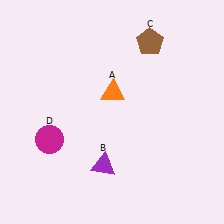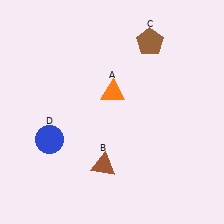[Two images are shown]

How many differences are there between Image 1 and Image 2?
There are 2 differences between the two images.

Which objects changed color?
B changed from purple to brown. D changed from magenta to blue.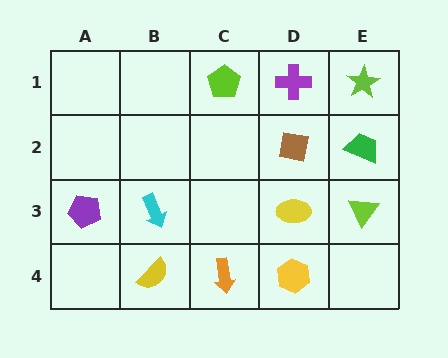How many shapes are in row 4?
3 shapes.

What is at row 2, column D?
A brown square.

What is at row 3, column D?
A yellow ellipse.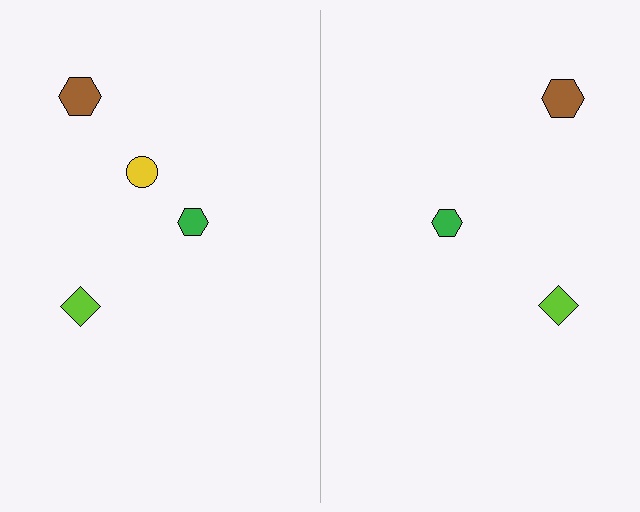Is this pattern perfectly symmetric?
No, the pattern is not perfectly symmetric. A yellow circle is missing from the right side.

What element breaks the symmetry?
A yellow circle is missing from the right side.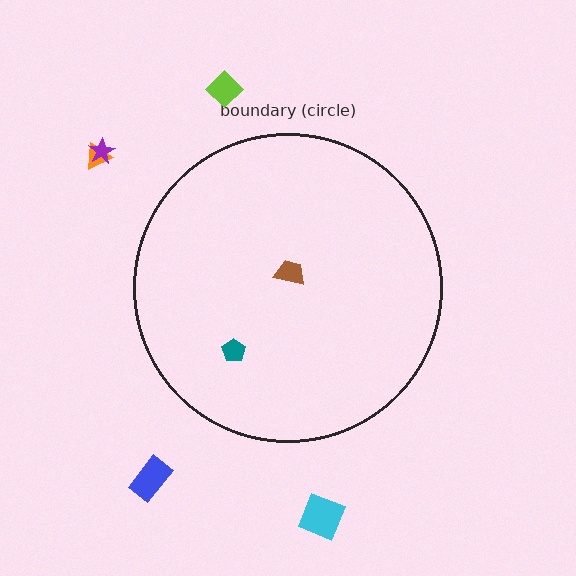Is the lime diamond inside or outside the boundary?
Outside.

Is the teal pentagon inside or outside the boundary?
Inside.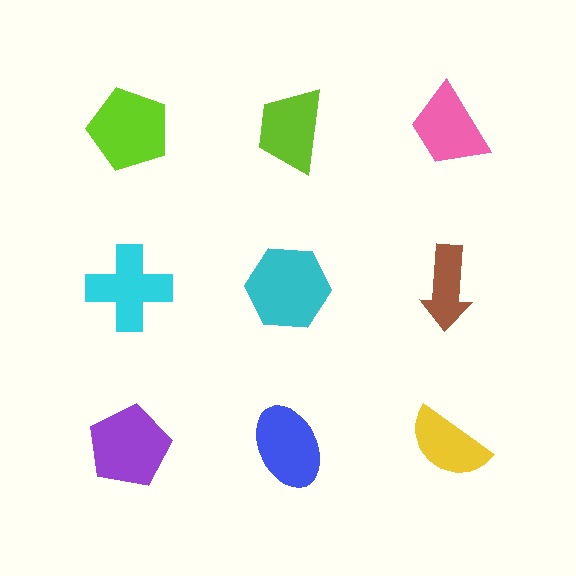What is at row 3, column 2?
A blue ellipse.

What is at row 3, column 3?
A yellow semicircle.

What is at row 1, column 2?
A lime trapezoid.